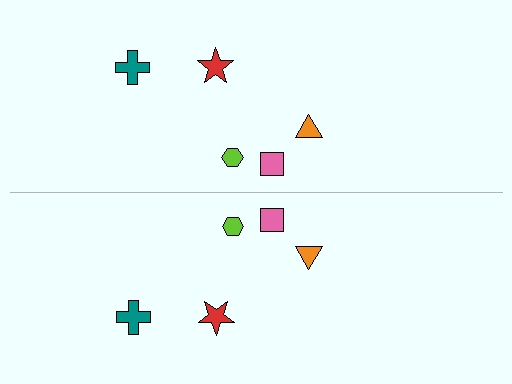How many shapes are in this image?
There are 10 shapes in this image.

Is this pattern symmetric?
Yes, this pattern has bilateral (reflection) symmetry.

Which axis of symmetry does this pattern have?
The pattern has a horizontal axis of symmetry running through the center of the image.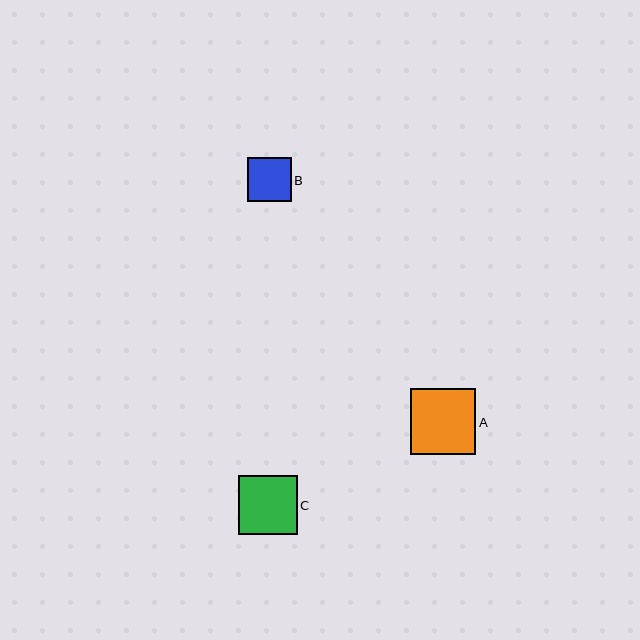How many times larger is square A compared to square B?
Square A is approximately 1.5 times the size of square B.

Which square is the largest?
Square A is the largest with a size of approximately 65 pixels.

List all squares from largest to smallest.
From largest to smallest: A, C, B.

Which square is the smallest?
Square B is the smallest with a size of approximately 44 pixels.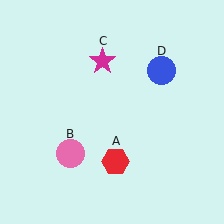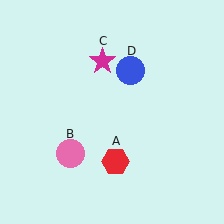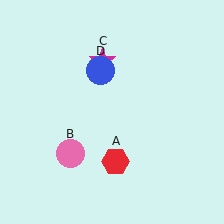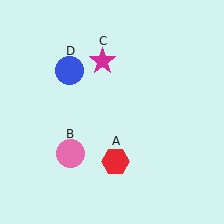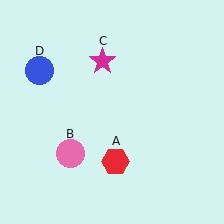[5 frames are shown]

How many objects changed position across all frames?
1 object changed position: blue circle (object D).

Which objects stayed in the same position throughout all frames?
Red hexagon (object A) and pink circle (object B) and magenta star (object C) remained stationary.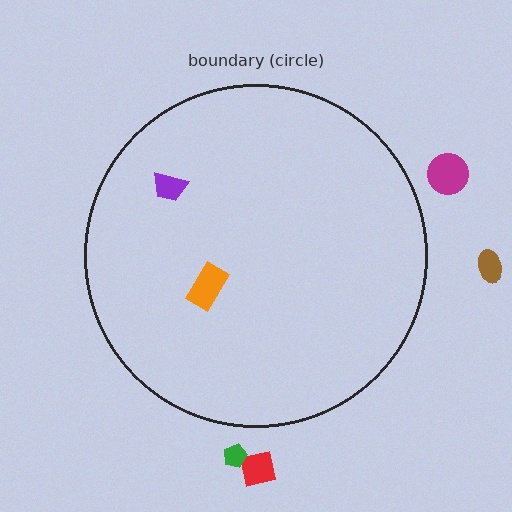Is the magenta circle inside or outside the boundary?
Outside.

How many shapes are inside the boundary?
2 inside, 4 outside.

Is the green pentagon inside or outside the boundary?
Outside.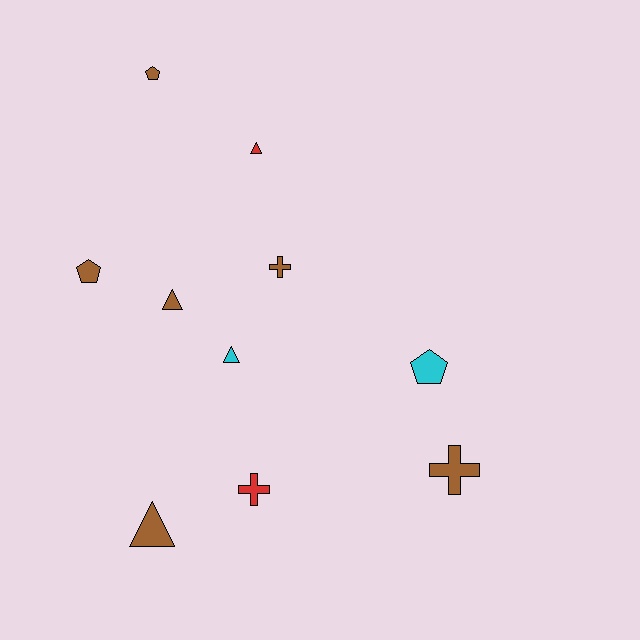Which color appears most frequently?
Brown, with 6 objects.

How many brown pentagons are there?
There are 2 brown pentagons.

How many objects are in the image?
There are 10 objects.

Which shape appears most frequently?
Triangle, with 4 objects.